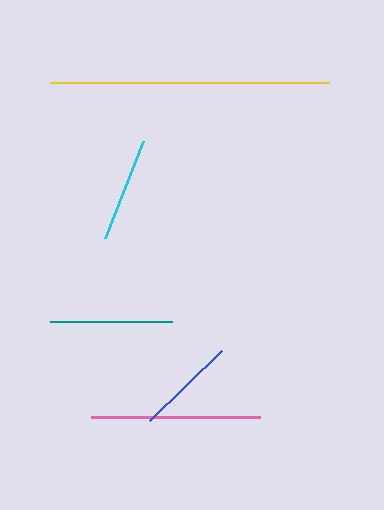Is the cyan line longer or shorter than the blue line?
The cyan line is longer than the blue line.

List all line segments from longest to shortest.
From longest to shortest: yellow, pink, teal, cyan, blue.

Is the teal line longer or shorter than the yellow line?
The yellow line is longer than the teal line.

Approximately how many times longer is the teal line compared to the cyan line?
The teal line is approximately 1.2 times the length of the cyan line.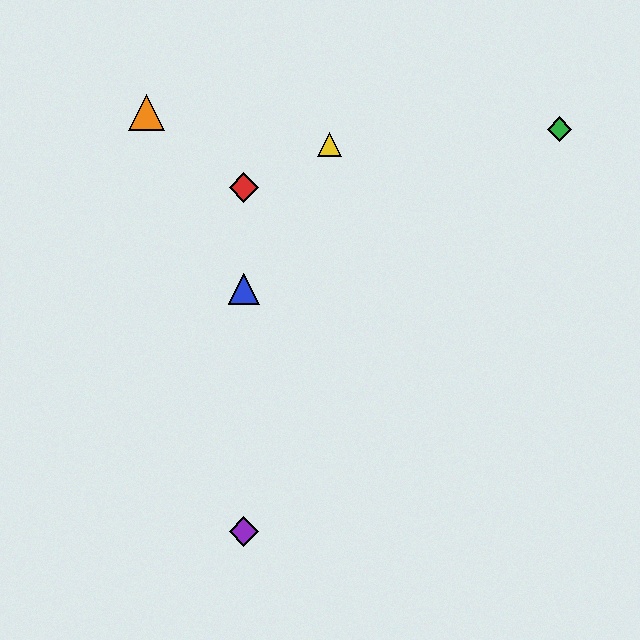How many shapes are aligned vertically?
3 shapes (the red diamond, the blue triangle, the purple diamond) are aligned vertically.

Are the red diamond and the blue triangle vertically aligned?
Yes, both are at x≈244.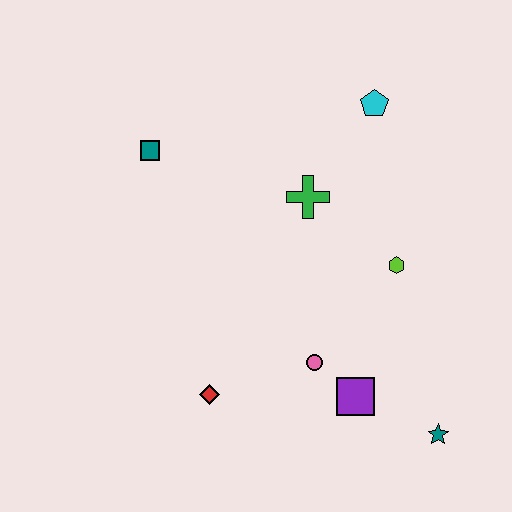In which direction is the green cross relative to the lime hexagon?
The green cross is to the left of the lime hexagon.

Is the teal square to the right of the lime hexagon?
No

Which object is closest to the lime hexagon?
The green cross is closest to the lime hexagon.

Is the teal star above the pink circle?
No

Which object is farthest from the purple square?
The teal square is farthest from the purple square.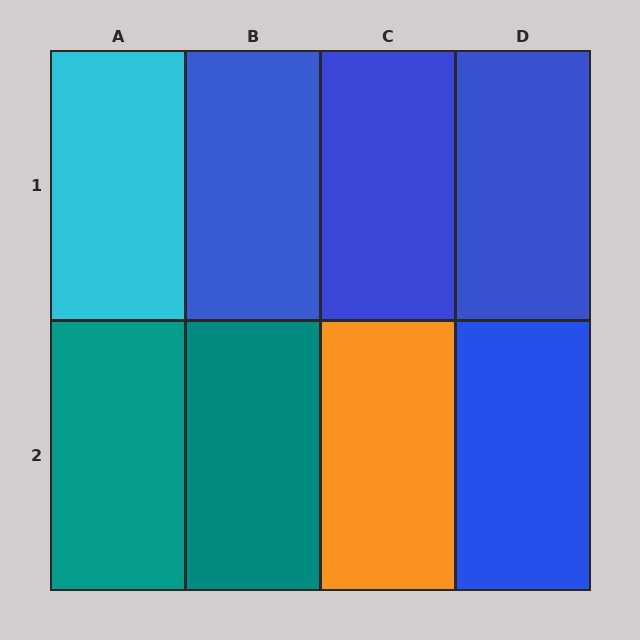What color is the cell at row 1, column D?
Blue.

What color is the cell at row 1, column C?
Blue.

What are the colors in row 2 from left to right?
Teal, teal, orange, blue.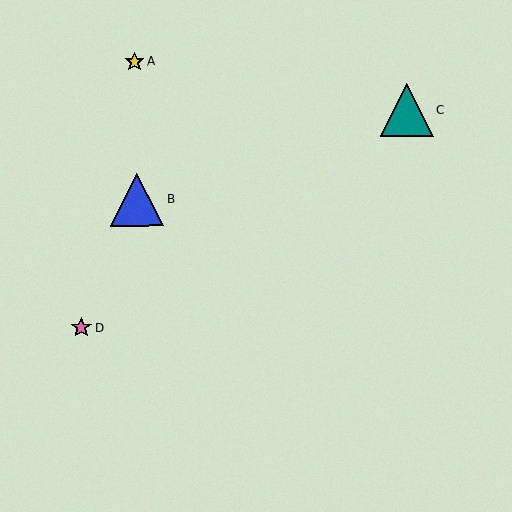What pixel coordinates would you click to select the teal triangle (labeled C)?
Click at (407, 111) to select the teal triangle C.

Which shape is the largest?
The blue triangle (labeled B) is the largest.